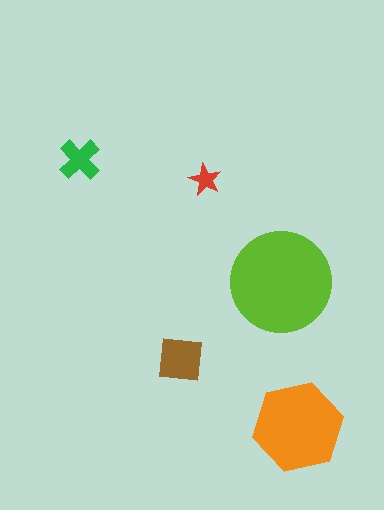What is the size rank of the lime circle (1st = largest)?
1st.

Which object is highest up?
The green cross is topmost.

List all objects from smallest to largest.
The red star, the green cross, the brown square, the orange hexagon, the lime circle.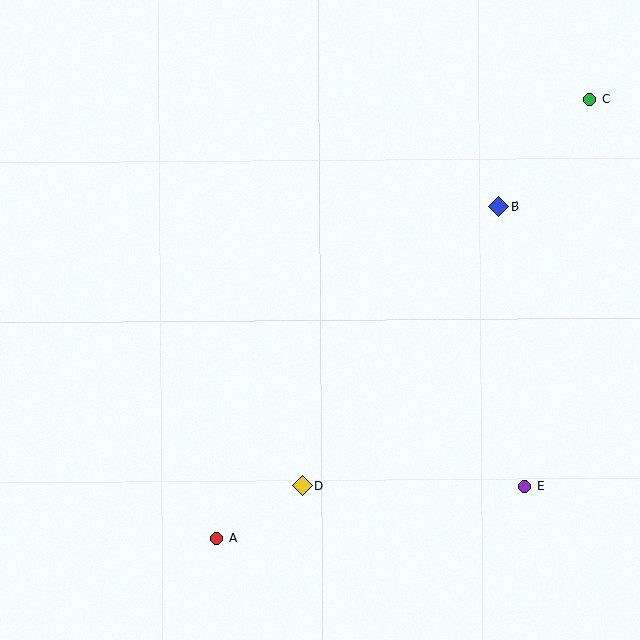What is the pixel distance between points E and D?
The distance between E and D is 223 pixels.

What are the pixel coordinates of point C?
Point C is at (590, 99).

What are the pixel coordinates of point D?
Point D is at (302, 486).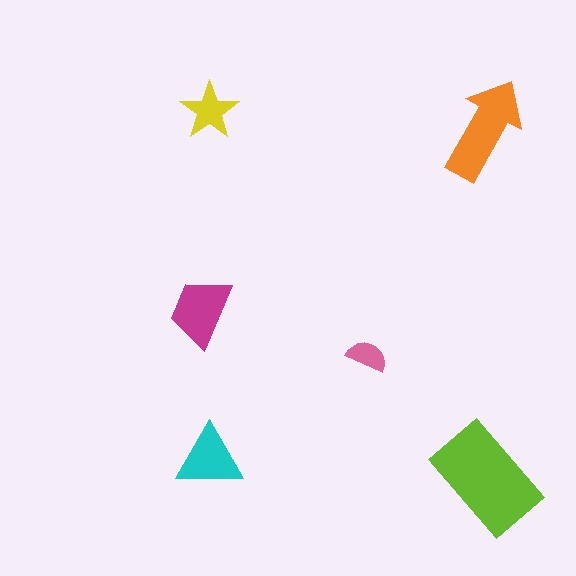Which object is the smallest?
The pink semicircle.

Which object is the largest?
The lime rectangle.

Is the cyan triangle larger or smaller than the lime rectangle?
Smaller.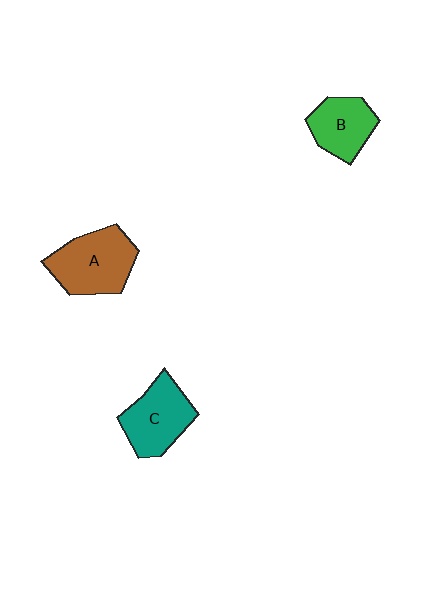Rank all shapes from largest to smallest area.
From largest to smallest: A (brown), C (teal), B (green).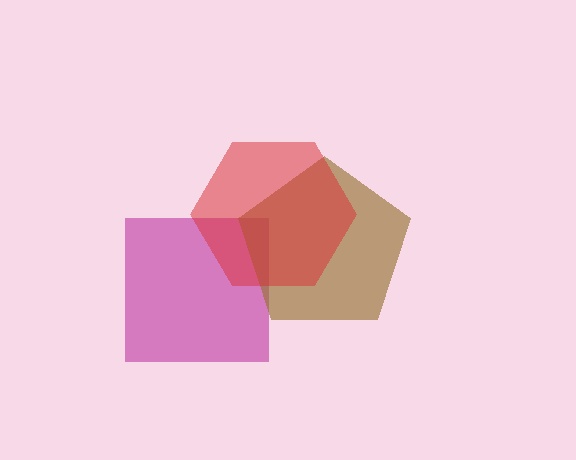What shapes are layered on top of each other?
The layered shapes are: a magenta square, a brown pentagon, a red hexagon.